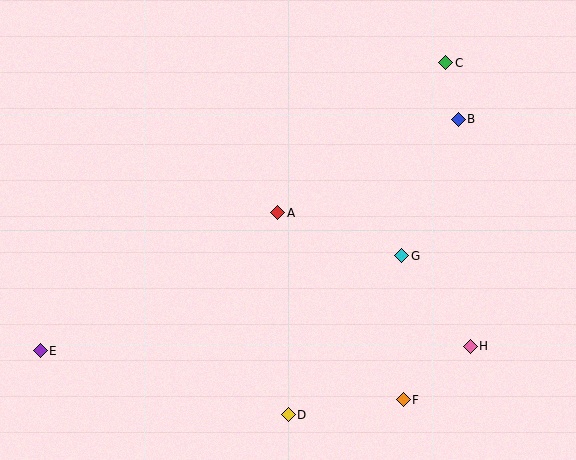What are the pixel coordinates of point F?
Point F is at (403, 400).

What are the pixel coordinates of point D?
Point D is at (288, 415).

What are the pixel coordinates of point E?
Point E is at (40, 351).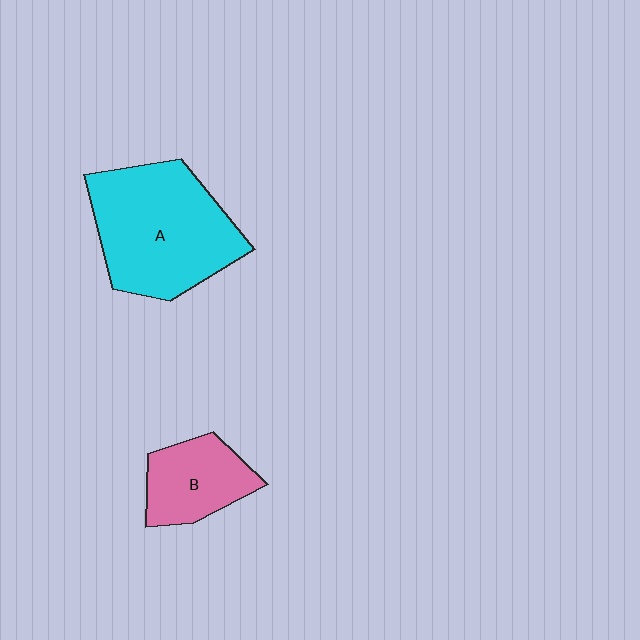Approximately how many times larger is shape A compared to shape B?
Approximately 2.1 times.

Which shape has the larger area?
Shape A (cyan).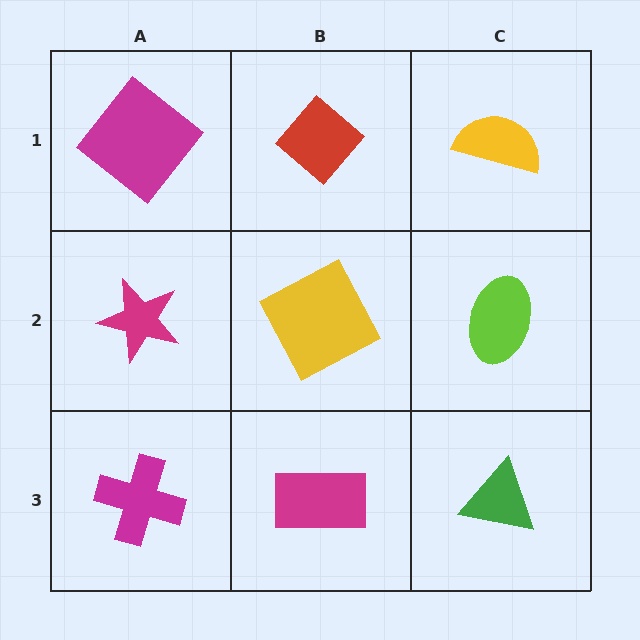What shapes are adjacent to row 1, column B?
A yellow square (row 2, column B), a magenta diamond (row 1, column A), a yellow semicircle (row 1, column C).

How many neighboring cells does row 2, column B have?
4.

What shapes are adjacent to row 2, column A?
A magenta diamond (row 1, column A), a magenta cross (row 3, column A), a yellow square (row 2, column B).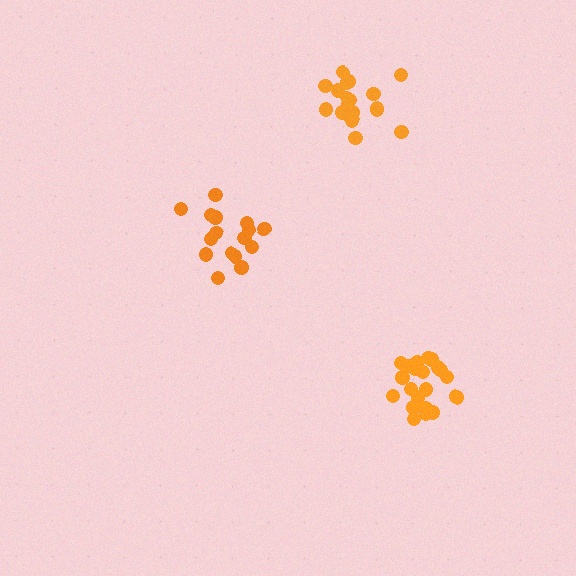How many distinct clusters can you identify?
There are 3 distinct clusters.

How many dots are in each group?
Group 1: 16 dots, Group 2: 21 dots, Group 3: 19 dots (56 total).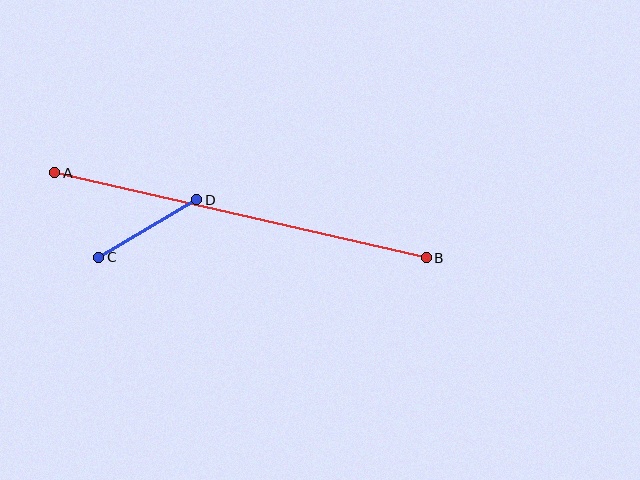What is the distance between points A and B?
The distance is approximately 381 pixels.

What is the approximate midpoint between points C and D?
The midpoint is at approximately (148, 229) pixels.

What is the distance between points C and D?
The distance is approximately 113 pixels.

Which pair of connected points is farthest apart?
Points A and B are farthest apart.